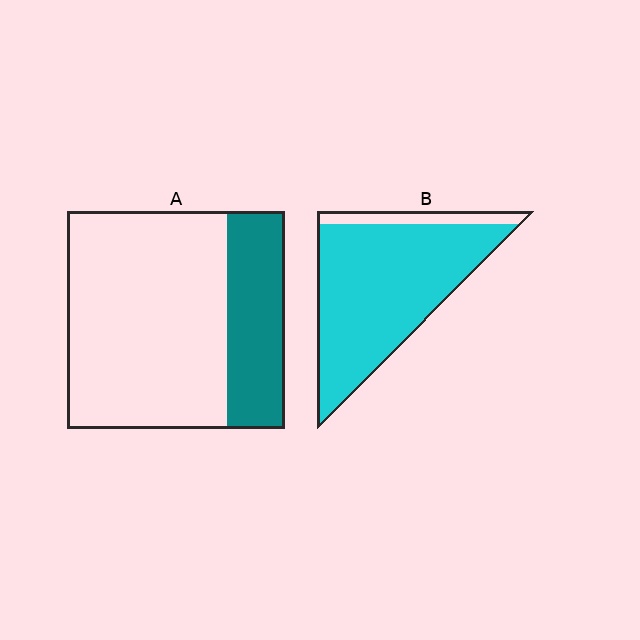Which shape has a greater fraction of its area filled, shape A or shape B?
Shape B.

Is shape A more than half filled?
No.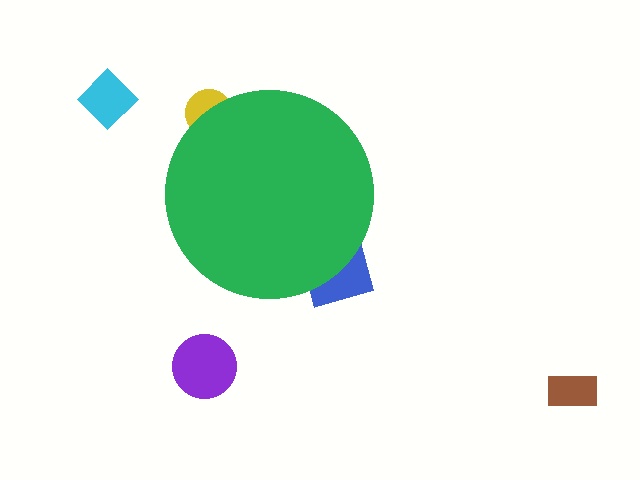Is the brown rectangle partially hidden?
No, the brown rectangle is fully visible.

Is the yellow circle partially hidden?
Yes, the yellow circle is partially hidden behind the green circle.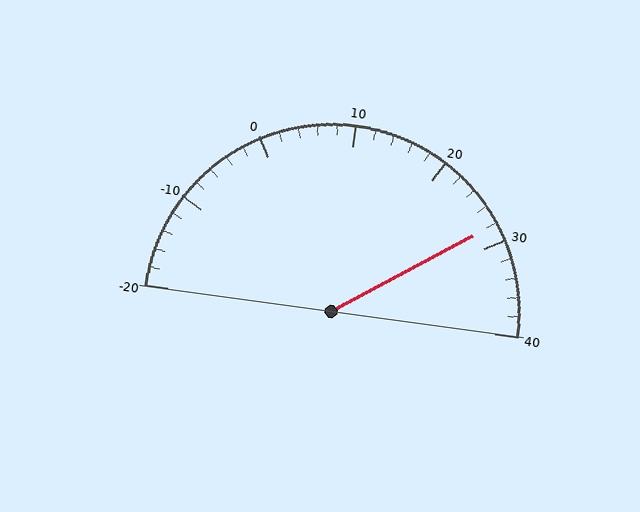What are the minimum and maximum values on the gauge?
The gauge ranges from -20 to 40.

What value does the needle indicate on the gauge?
The needle indicates approximately 28.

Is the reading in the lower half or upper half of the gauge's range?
The reading is in the upper half of the range (-20 to 40).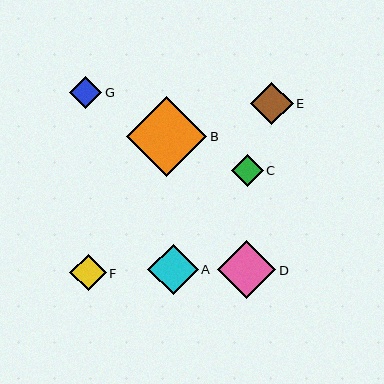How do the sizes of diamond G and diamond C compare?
Diamond G and diamond C are approximately the same size.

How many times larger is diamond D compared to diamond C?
Diamond D is approximately 1.9 times the size of diamond C.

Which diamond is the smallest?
Diamond C is the smallest with a size of approximately 31 pixels.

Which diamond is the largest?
Diamond B is the largest with a size of approximately 80 pixels.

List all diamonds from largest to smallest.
From largest to smallest: B, D, A, E, F, G, C.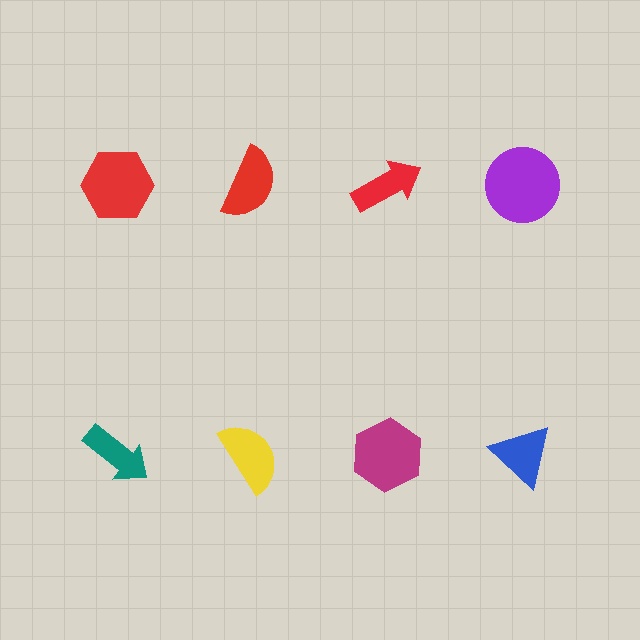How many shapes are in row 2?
4 shapes.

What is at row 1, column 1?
A red hexagon.